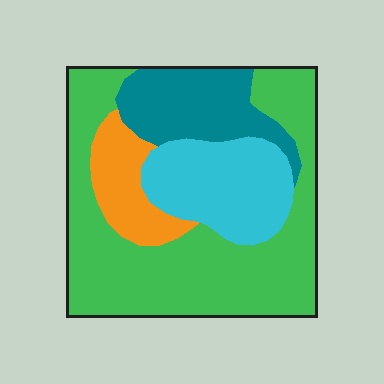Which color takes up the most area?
Green, at roughly 50%.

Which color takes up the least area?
Orange, at roughly 10%.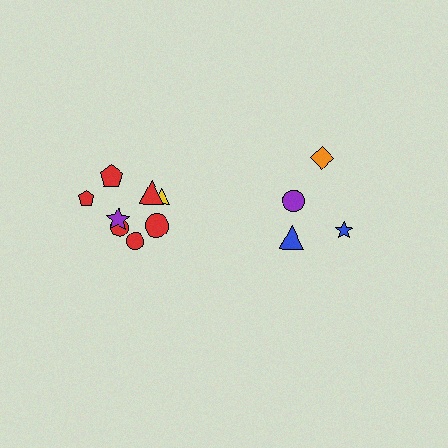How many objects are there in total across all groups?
There are 12 objects.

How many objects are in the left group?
There are 8 objects.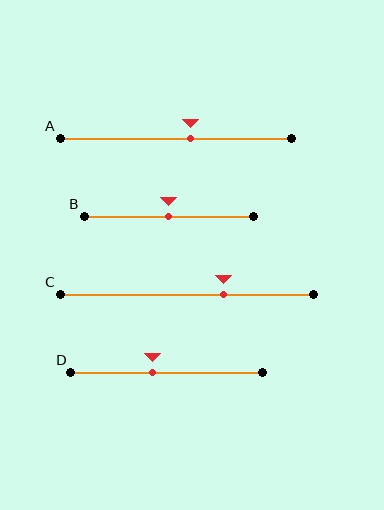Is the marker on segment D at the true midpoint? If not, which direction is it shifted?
No, the marker on segment D is shifted to the left by about 7% of the segment length.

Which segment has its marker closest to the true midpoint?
Segment B has its marker closest to the true midpoint.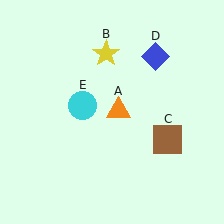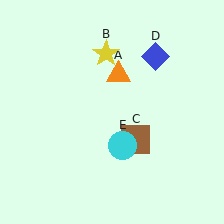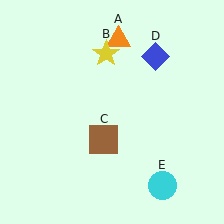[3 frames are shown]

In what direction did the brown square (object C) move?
The brown square (object C) moved left.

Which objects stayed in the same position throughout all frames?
Yellow star (object B) and blue diamond (object D) remained stationary.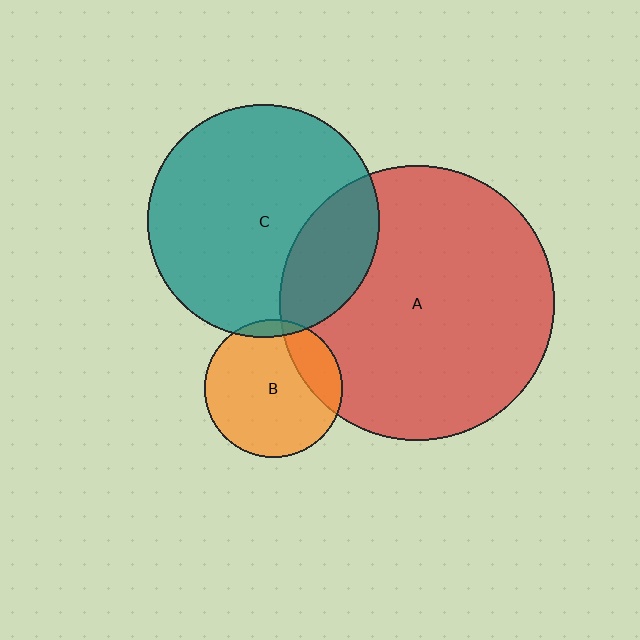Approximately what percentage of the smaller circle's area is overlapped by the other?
Approximately 5%.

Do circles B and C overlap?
Yes.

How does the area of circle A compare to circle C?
Approximately 1.4 times.